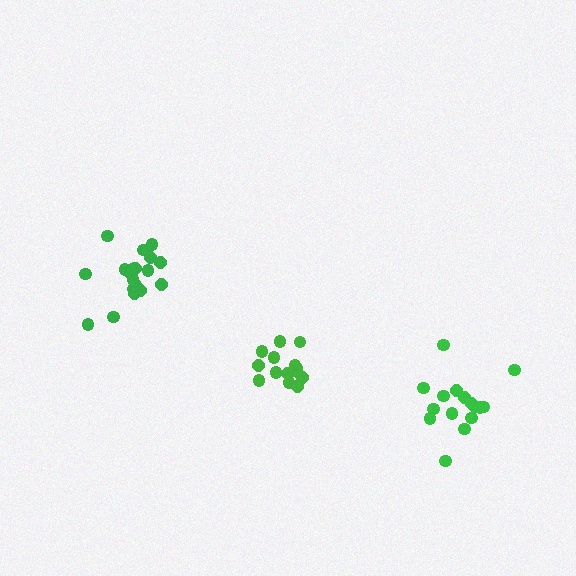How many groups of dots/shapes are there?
There are 3 groups.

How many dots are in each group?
Group 1: 19 dots, Group 2: 16 dots, Group 3: 14 dots (49 total).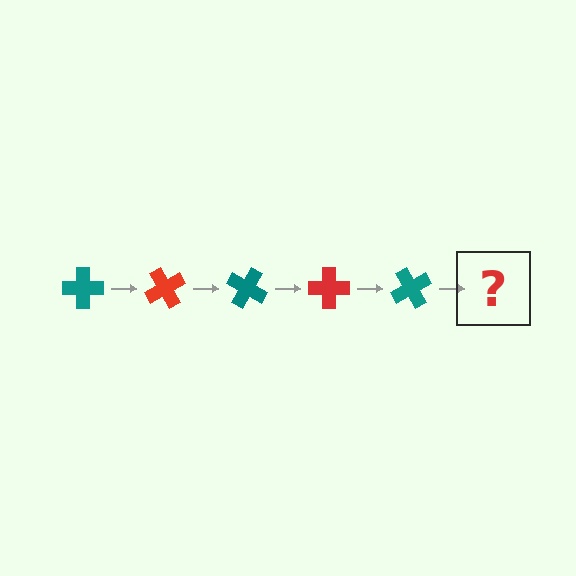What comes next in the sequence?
The next element should be a red cross, rotated 300 degrees from the start.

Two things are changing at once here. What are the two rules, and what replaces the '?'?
The two rules are that it rotates 60 degrees each step and the color cycles through teal and red. The '?' should be a red cross, rotated 300 degrees from the start.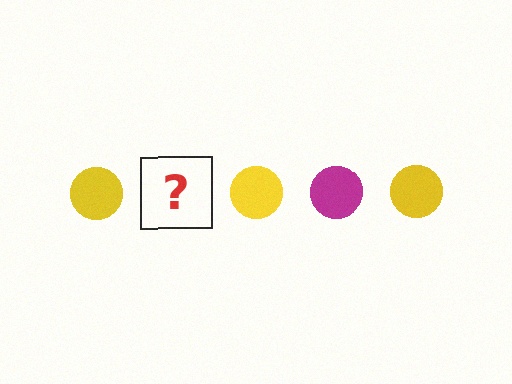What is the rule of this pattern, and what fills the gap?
The rule is that the pattern cycles through yellow, magenta circles. The gap should be filled with a magenta circle.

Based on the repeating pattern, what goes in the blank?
The blank should be a magenta circle.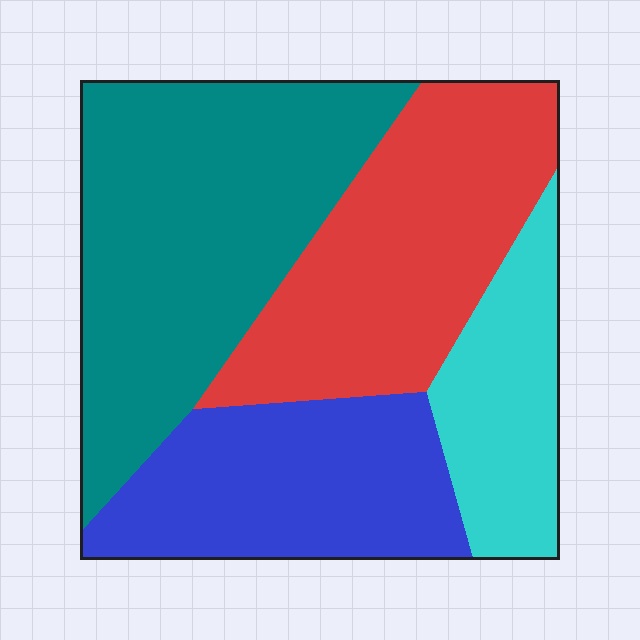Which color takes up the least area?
Cyan, at roughly 15%.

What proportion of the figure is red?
Red covers 28% of the figure.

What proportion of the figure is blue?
Blue takes up less than a quarter of the figure.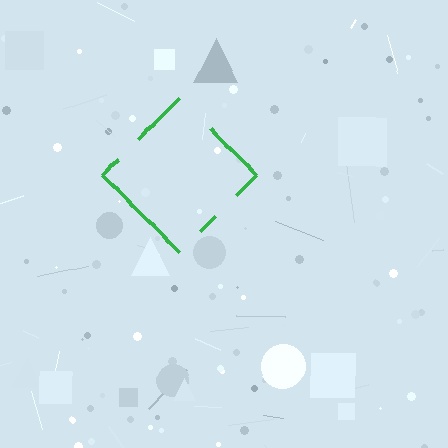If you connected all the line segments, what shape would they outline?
They would outline a diamond.